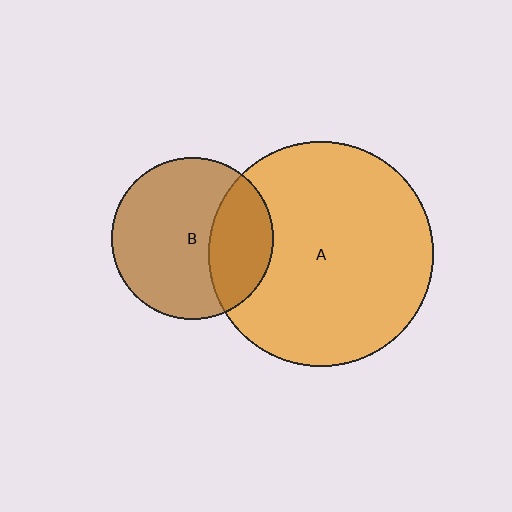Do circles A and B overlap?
Yes.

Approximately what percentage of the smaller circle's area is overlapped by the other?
Approximately 30%.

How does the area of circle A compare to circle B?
Approximately 1.9 times.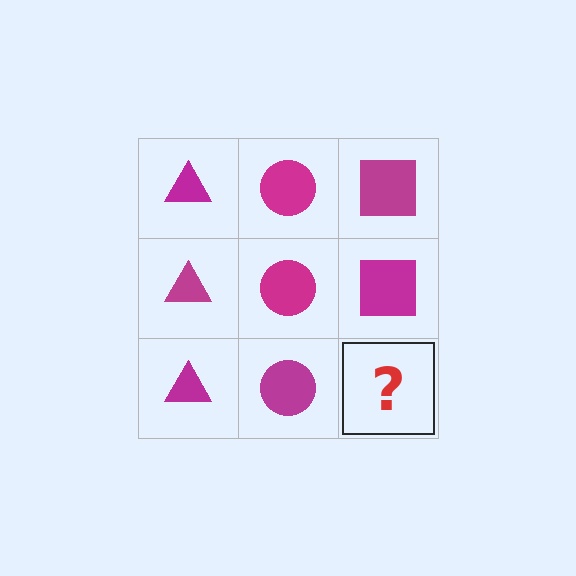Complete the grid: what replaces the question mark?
The question mark should be replaced with a magenta square.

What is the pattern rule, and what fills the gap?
The rule is that each column has a consistent shape. The gap should be filled with a magenta square.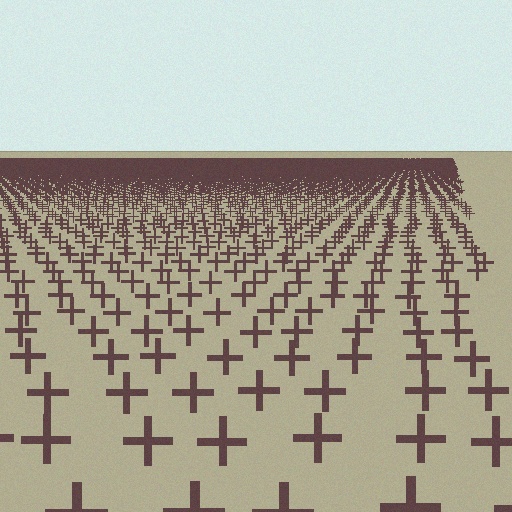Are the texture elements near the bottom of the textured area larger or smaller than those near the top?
Larger. Near the bottom, elements are closer to the viewer and appear at a bigger on-screen size.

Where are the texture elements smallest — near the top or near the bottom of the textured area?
Near the top.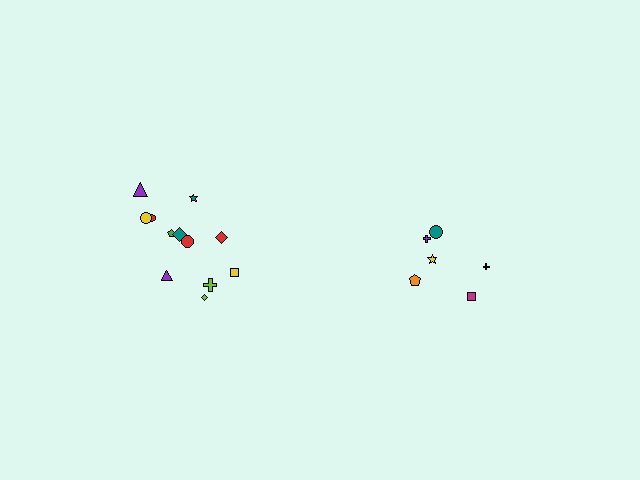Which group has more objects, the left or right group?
The left group.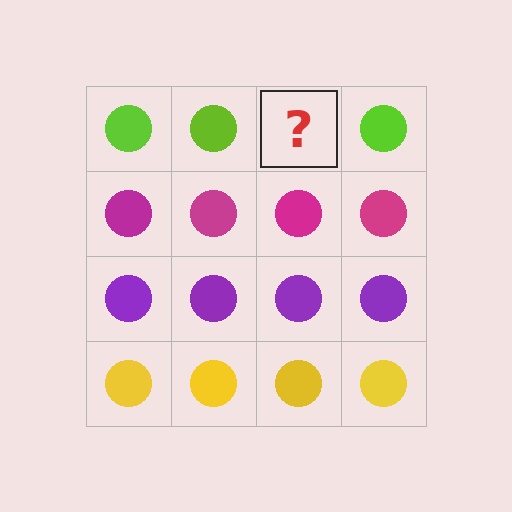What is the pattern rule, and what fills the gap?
The rule is that each row has a consistent color. The gap should be filled with a lime circle.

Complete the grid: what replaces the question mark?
The question mark should be replaced with a lime circle.